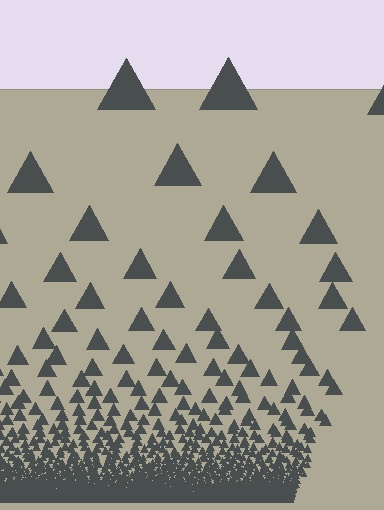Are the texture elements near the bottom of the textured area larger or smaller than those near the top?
Smaller. The gradient is inverted — elements near the bottom are smaller and denser.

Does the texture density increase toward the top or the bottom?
Density increases toward the bottom.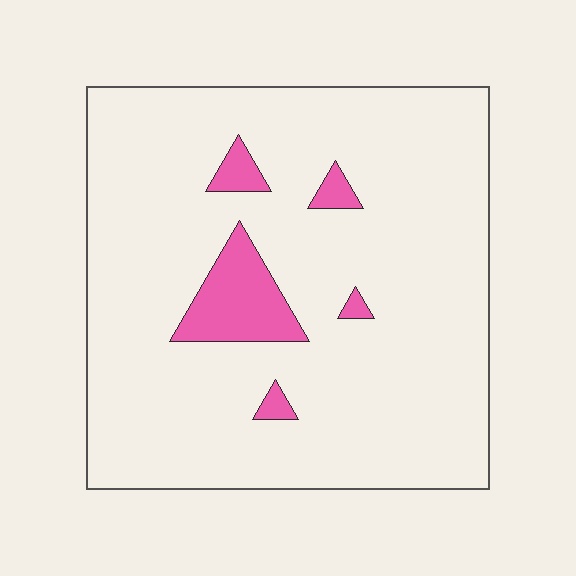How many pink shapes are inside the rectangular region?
5.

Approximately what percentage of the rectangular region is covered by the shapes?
Approximately 10%.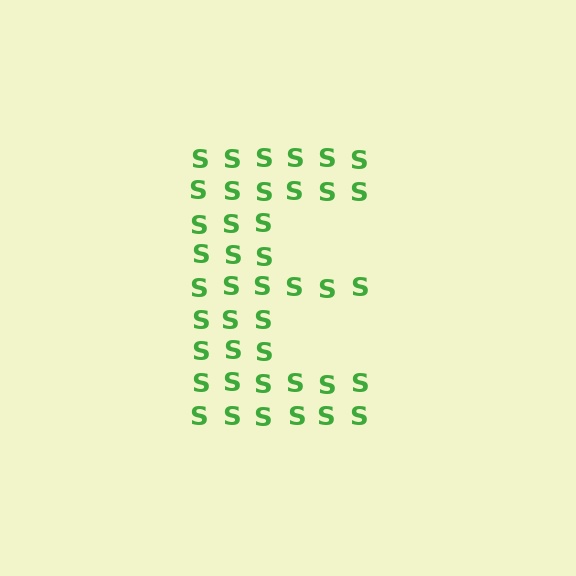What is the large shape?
The large shape is the letter E.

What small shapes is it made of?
It is made of small letter S's.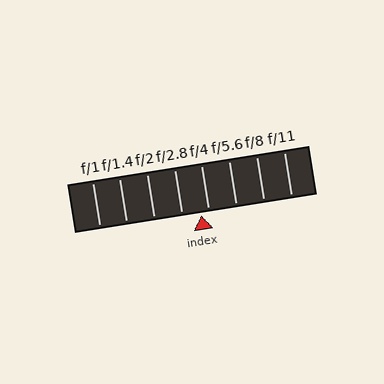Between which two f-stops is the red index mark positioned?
The index mark is between f/2.8 and f/4.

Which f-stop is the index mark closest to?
The index mark is closest to f/4.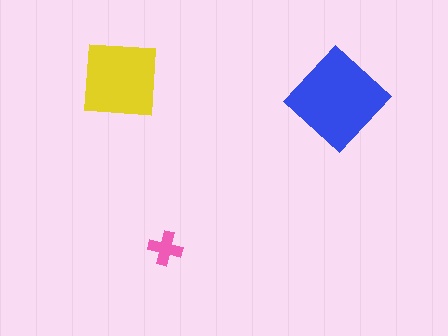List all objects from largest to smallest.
The blue diamond, the yellow square, the pink cross.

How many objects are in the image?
There are 3 objects in the image.